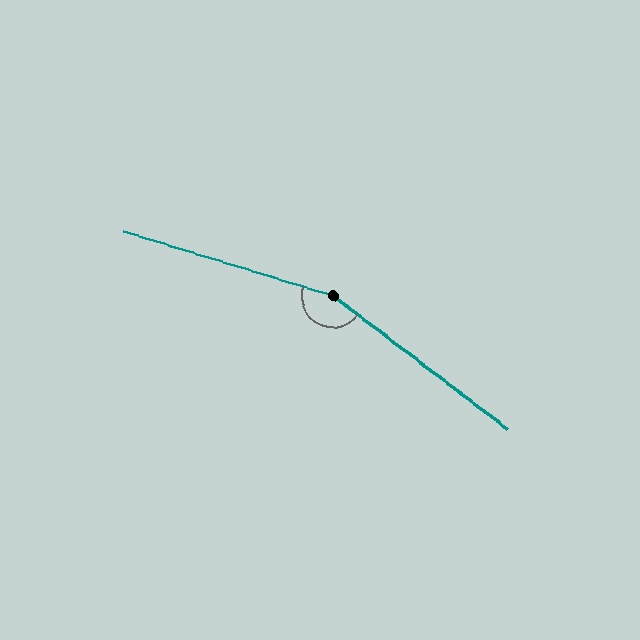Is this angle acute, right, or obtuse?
It is obtuse.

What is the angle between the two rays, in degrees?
Approximately 160 degrees.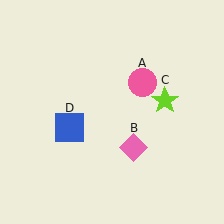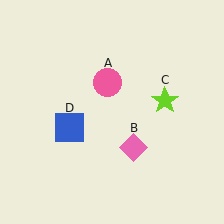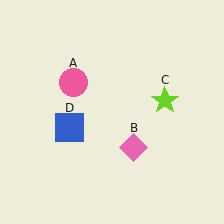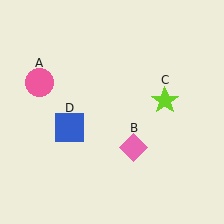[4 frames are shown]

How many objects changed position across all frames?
1 object changed position: pink circle (object A).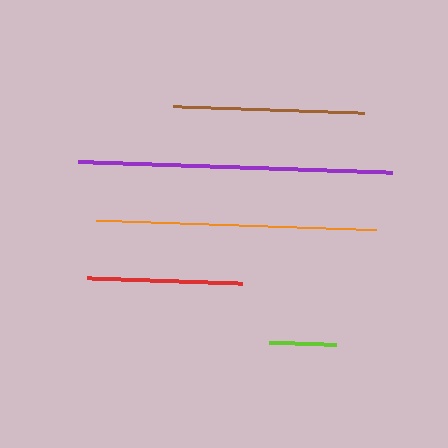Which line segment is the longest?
The purple line is the longest at approximately 315 pixels.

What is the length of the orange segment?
The orange segment is approximately 280 pixels long.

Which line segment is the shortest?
The lime line is the shortest at approximately 67 pixels.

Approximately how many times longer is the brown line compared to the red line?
The brown line is approximately 1.2 times the length of the red line.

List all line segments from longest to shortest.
From longest to shortest: purple, orange, brown, red, lime.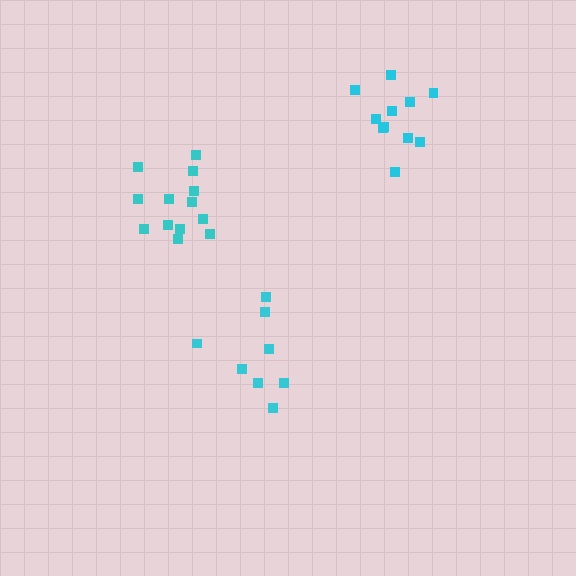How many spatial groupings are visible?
There are 3 spatial groupings.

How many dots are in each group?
Group 1: 11 dots, Group 2: 8 dots, Group 3: 13 dots (32 total).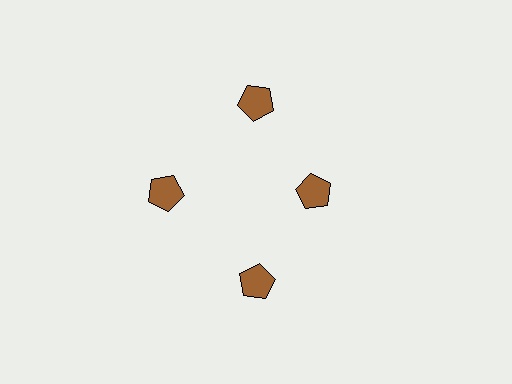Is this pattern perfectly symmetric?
No. The 4 brown pentagons are arranged in a ring, but one element near the 3 o'clock position is pulled inward toward the center, breaking the 4-fold rotational symmetry.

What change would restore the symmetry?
The symmetry would be restored by moving it outward, back onto the ring so that all 4 pentagons sit at equal angles and equal distance from the center.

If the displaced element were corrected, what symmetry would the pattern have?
It would have 4-fold rotational symmetry — the pattern would map onto itself every 90 degrees.